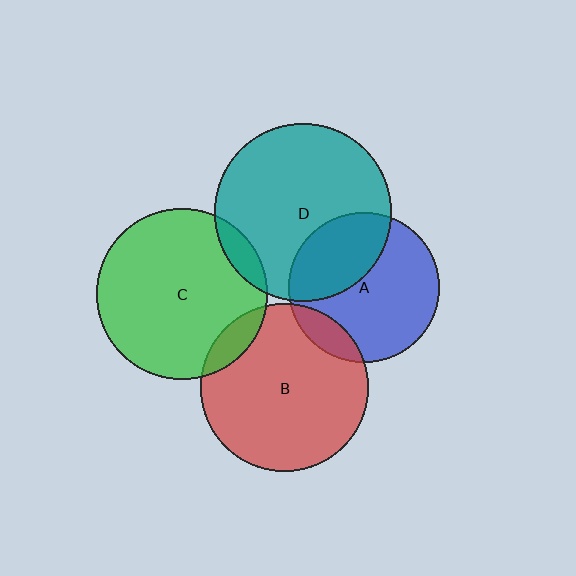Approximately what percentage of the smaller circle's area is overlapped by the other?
Approximately 35%.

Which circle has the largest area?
Circle D (teal).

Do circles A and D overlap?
Yes.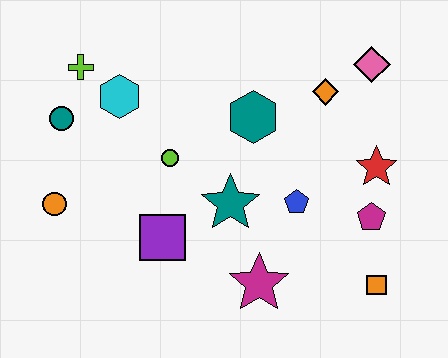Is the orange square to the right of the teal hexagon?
Yes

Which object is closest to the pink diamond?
The orange diamond is closest to the pink diamond.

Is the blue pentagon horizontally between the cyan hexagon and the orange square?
Yes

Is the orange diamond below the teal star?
No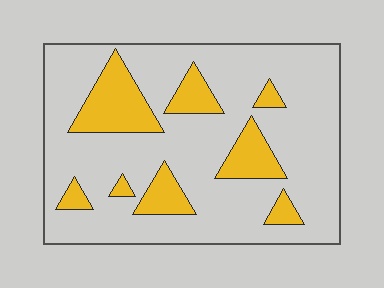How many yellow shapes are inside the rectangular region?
8.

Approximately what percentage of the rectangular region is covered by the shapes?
Approximately 20%.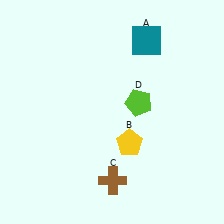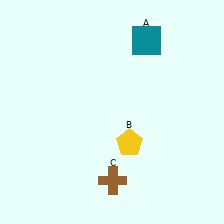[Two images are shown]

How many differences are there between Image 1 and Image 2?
There is 1 difference between the two images.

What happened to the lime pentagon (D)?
The lime pentagon (D) was removed in Image 2. It was in the top-right area of Image 1.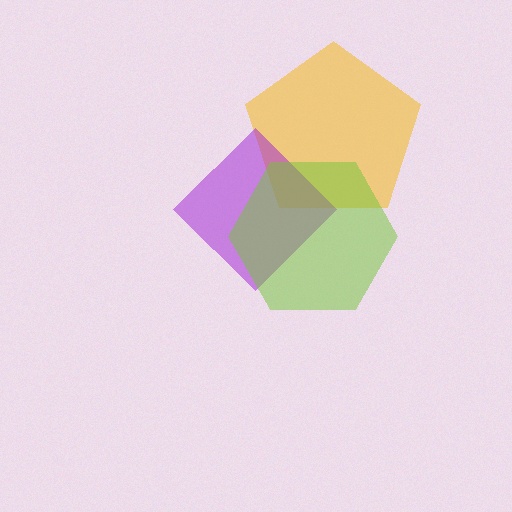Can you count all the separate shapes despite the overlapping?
Yes, there are 3 separate shapes.